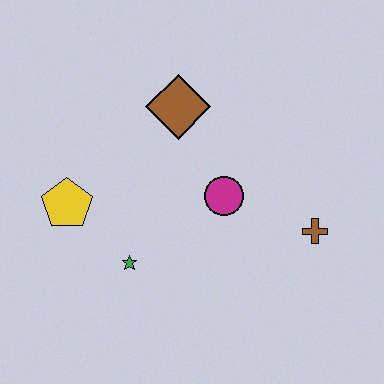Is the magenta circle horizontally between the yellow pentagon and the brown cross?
Yes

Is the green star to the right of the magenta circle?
No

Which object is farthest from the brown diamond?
The brown cross is farthest from the brown diamond.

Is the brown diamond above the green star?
Yes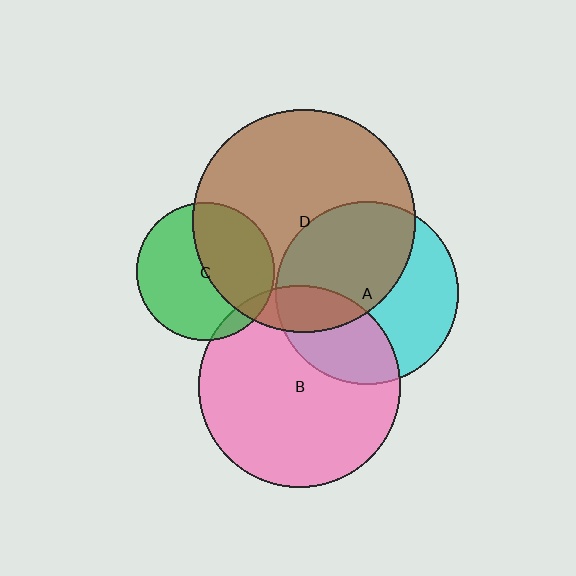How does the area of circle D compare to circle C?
Approximately 2.6 times.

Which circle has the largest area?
Circle D (brown).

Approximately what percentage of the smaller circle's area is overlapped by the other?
Approximately 15%.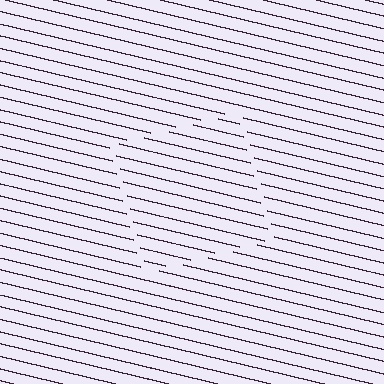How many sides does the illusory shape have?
4 sides — the line-ends trace a square.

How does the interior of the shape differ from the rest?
The interior of the shape contains the same grating, shifted by half a period — the contour is defined by the phase discontinuity where line-ends from the inner and outer gratings abut.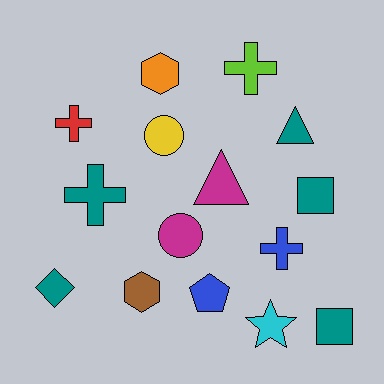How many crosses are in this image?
There are 4 crosses.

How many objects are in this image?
There are 15 objects.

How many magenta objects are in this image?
There are 2 magenta objects.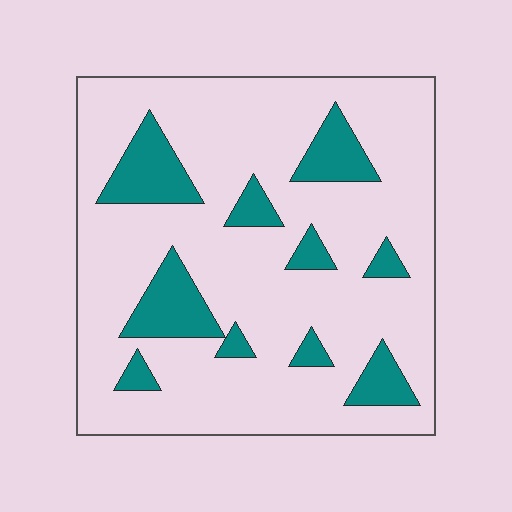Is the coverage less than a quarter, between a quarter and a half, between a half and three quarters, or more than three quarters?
Less than a quarter.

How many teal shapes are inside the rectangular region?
10.